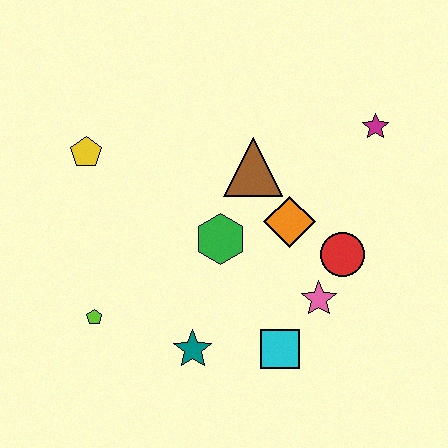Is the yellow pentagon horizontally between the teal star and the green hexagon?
No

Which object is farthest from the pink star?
The yellow pentagon is farthest from the pink star.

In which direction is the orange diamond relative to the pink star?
The orange diamond is above the pink star.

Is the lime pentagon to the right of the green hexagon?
No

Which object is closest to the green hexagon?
The orange diamond is closest to the green hexagon.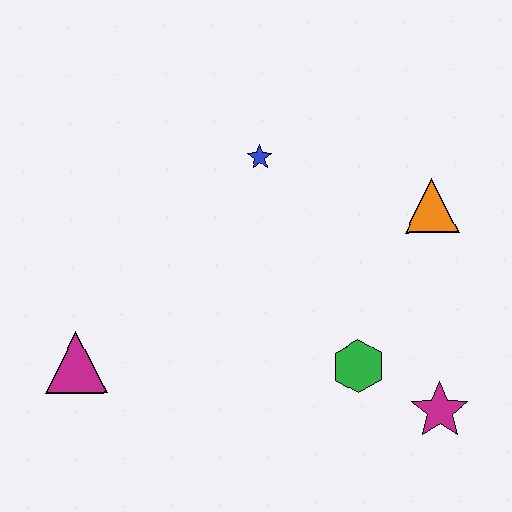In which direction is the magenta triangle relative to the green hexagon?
The magenta triangle is to the left of the green hexagon.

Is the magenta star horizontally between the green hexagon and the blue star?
No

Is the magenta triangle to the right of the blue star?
No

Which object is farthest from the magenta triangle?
The orange triangle is farthest from the magenta triangle.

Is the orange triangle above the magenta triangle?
Yes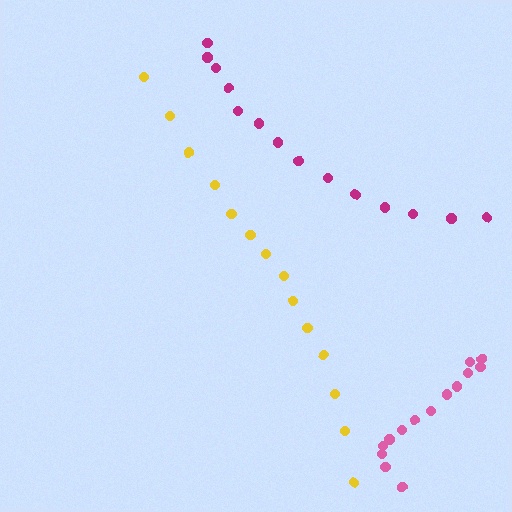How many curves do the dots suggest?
There are 3 distinct paths.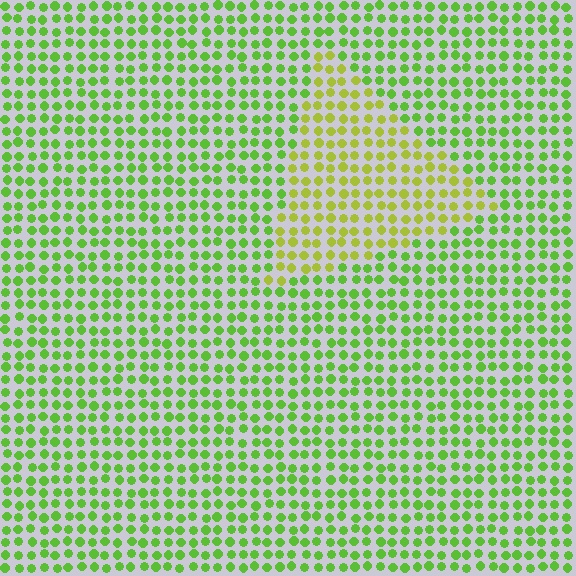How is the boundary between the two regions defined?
The boundary is defined purely by a slight shift in hue (about 33 degrees). Spacing, size, and orientation are identical on both sides.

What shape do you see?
I see a triangle.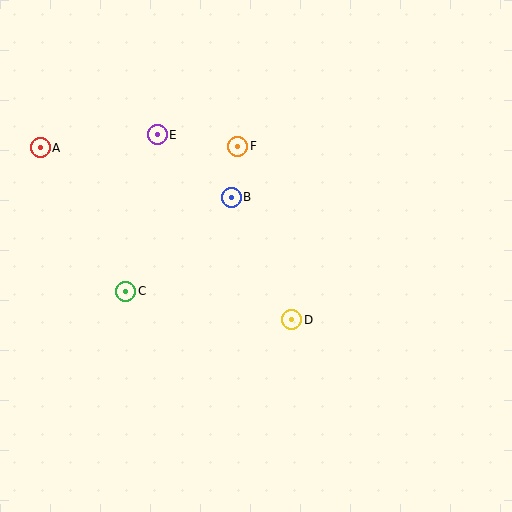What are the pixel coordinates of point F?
Point F is at (238, 146).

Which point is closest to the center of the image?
Point B at (231, 197) is closest to the center.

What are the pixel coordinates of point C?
Point C is at (126, 291).